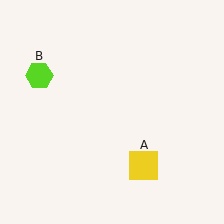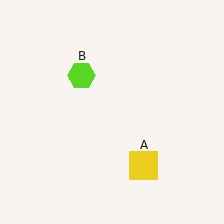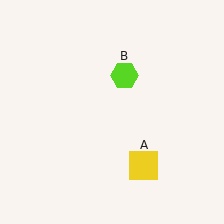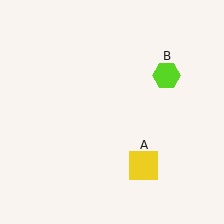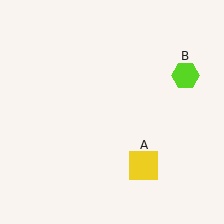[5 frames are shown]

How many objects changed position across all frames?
1 object changed position: lime hexagon (object B).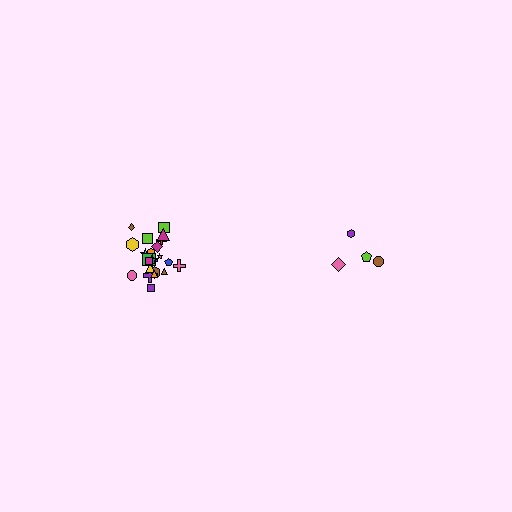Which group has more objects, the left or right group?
The left group.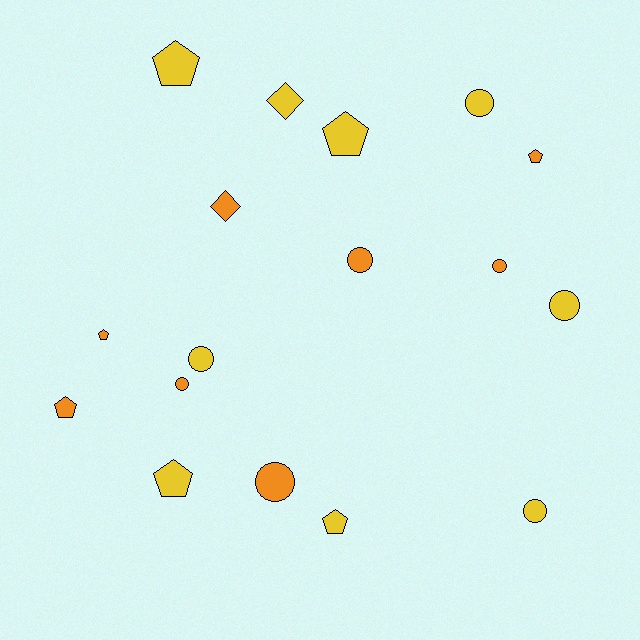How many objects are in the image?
There are 17 objects.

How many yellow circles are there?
There are 4 yellow circles.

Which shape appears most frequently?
Circle, with 8 objects.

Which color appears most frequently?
Yellow, with 9 objects.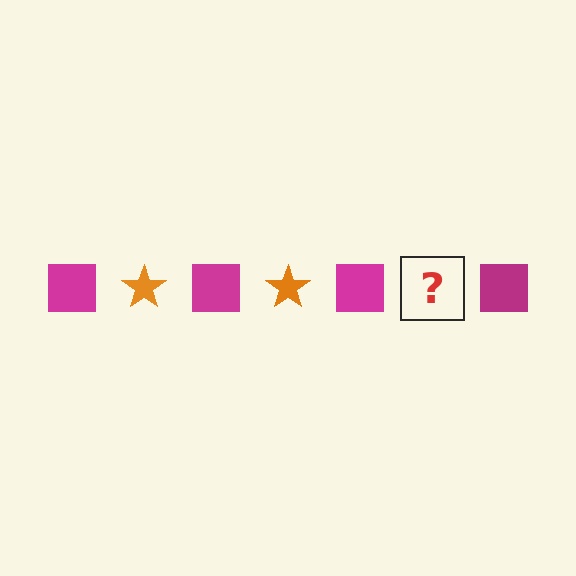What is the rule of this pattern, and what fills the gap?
The rule is that the pattern alternates between magenta square and orange star. The gap should be filled with an orange star.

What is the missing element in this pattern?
The missing element is an orange star.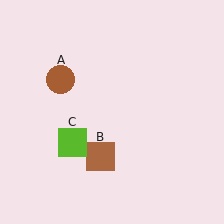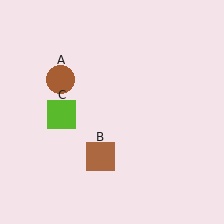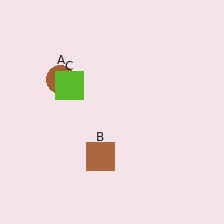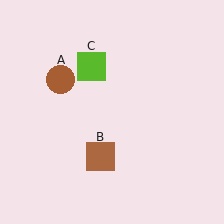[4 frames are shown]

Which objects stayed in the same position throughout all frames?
Brown circle (object A) and brown square (object B) remained stationary.